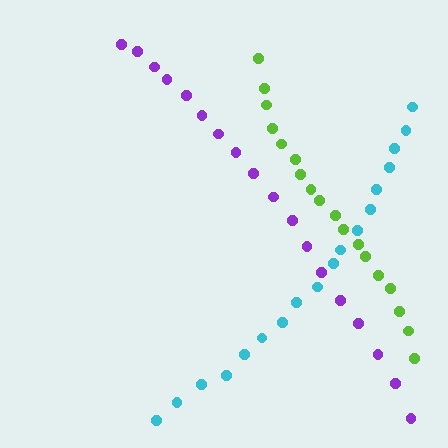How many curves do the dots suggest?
There are 3 distinct paths.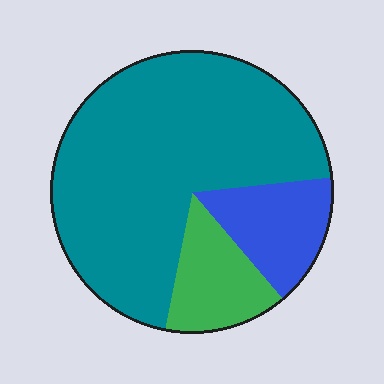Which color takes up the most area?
Teal, at roughly 70%.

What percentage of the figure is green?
Green covers roughly 15% of the figure.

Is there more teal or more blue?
Teal.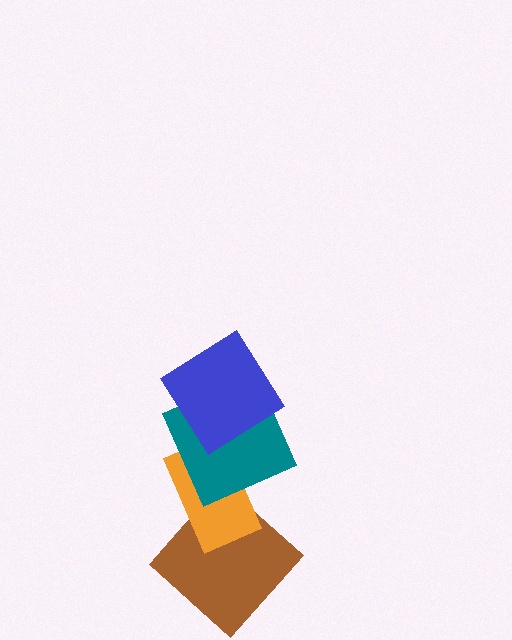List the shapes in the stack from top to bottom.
From top to bottom: the blue diamond, the teal square, the orange rectangle, the brown diamond.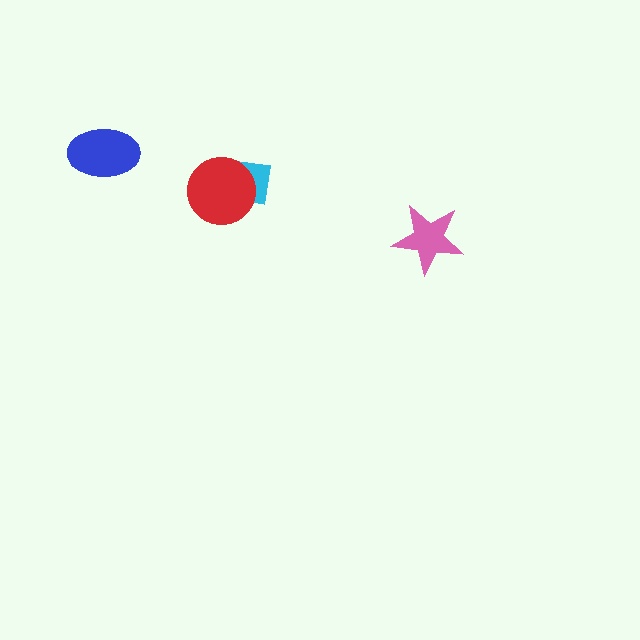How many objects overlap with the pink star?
0 objects overlap with the pink star.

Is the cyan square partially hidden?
Yes, it is partially covered by another shape.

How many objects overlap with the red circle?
1 object overlaps with the red circle.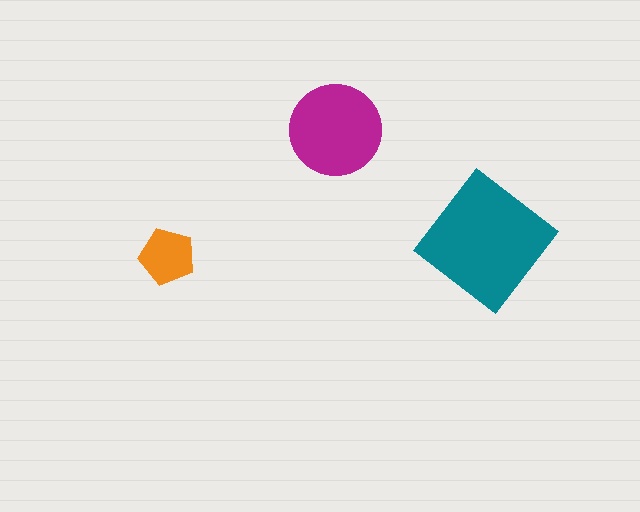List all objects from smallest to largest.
The orange pentagon, the magenta circle, the teal diamond.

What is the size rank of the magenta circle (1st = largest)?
2nd.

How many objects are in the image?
There are 3 objects in the image.